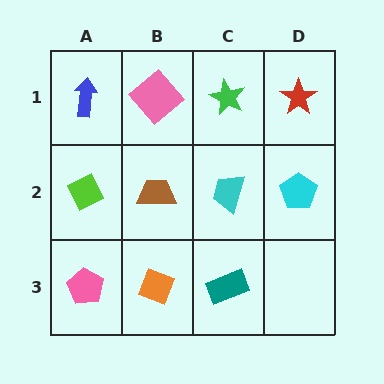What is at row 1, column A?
A blue arrow.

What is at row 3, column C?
A teal rectangle.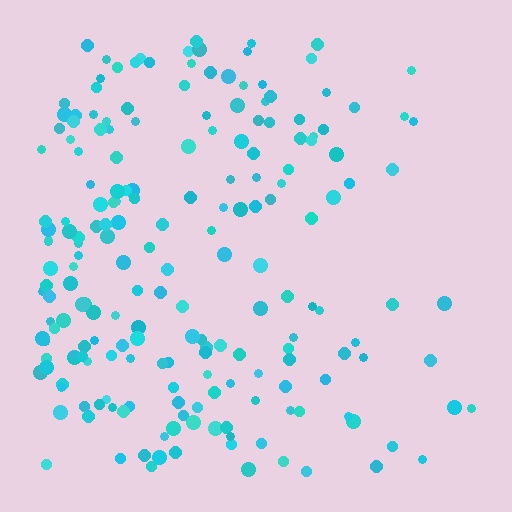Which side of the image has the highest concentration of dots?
The left.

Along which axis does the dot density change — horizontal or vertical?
Horizontal.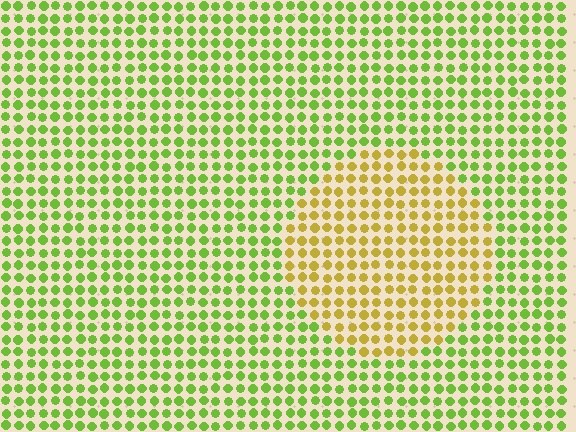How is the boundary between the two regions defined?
The boundary is defined purely by a slight shift in hue (about 44 degrees). Spacing, size, and orientation are identical on both sides.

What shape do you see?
I see a circle.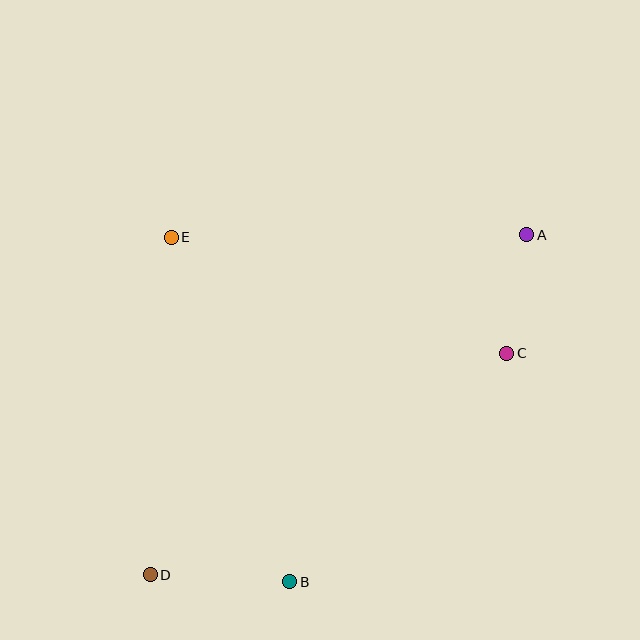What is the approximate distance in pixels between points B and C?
The distance between B and C is approximately 315 pixels.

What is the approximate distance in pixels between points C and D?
The distance between C and D is approximately 420 pixels.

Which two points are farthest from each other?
Points A and D are farthest from each other.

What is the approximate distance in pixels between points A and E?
The distance between A and E is approximately 355 pixels.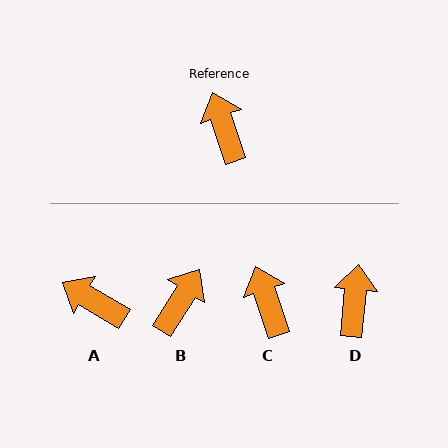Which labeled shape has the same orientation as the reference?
C.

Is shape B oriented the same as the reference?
No, it is off by about 51 degrees.